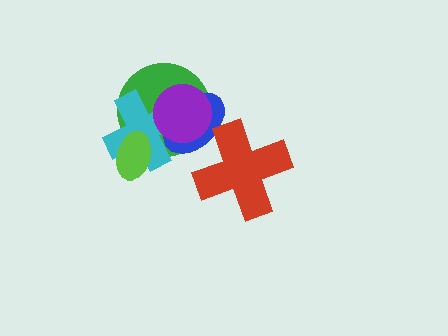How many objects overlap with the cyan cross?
4 objects overlap with the cyan cross.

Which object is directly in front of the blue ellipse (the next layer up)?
The red cross is directly in front of the blue ellipse.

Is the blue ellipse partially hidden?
Yes, it is partially covered by another shape.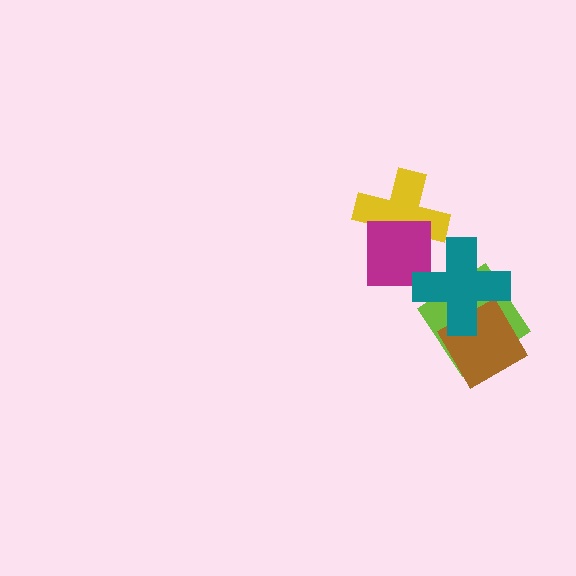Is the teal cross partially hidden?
No, no other shape covers it.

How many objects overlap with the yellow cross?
1 object overlaps with the yellow cross.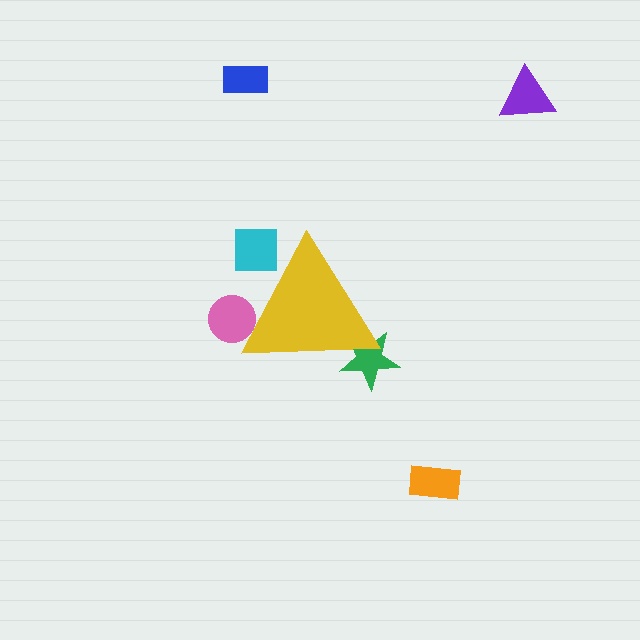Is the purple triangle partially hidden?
No, the purple triangle is fully visible.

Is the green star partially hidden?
Yes, the green star is partially hidden behind the yellow triangle.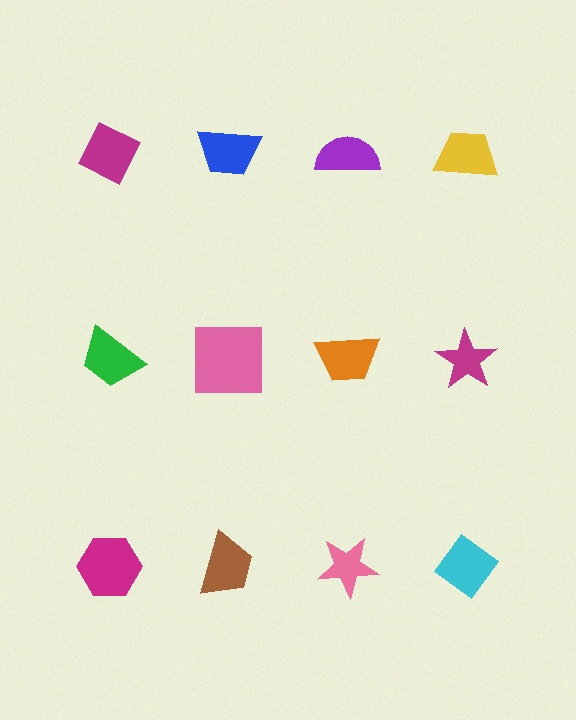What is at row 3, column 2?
A brown trapezoid.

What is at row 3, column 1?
A magenta hexagon.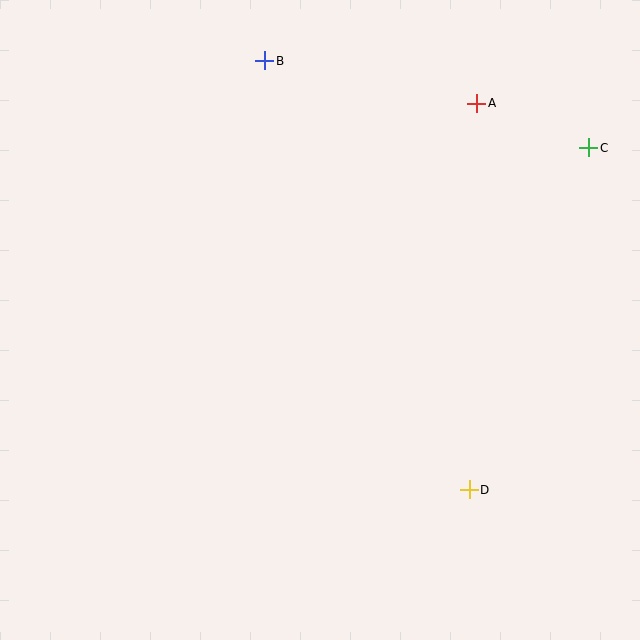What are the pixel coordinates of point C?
Point C is at (589, 148).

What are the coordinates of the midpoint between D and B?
The midpoint between D and B is at (367, 275).